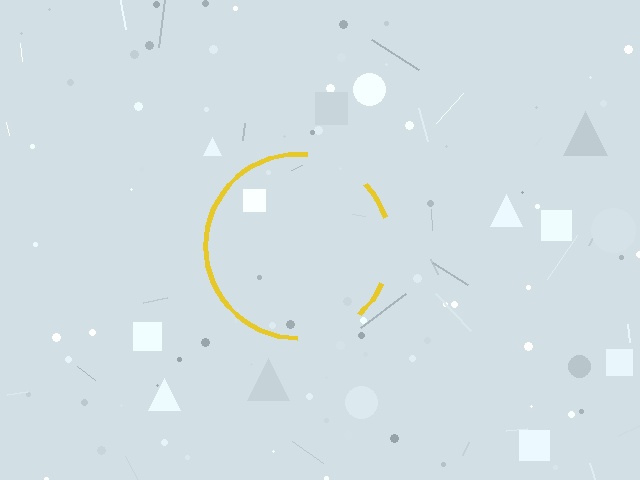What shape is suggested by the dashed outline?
The dashed outline suggests a circle.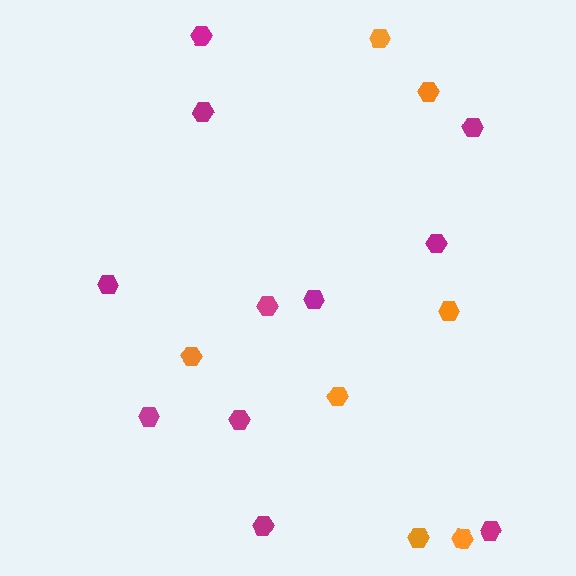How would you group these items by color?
There are 2 groups: one group of magenta hexagons (11) and one group of orange hexagons (7).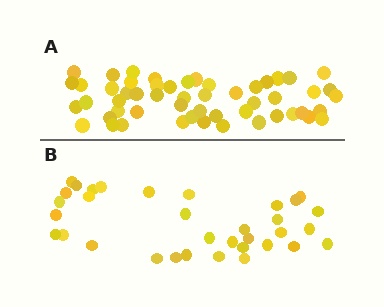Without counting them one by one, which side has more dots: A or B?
Region A (the top region) has more dots.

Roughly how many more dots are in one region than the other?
Region A has approximately 20 more dots than region B.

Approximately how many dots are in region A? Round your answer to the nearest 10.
About 50 dots. (The exact count is 53, which rounds to 50.)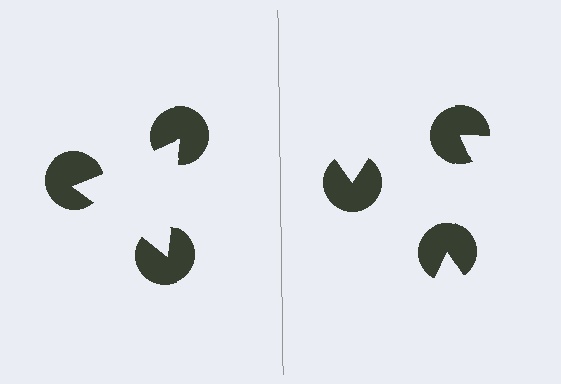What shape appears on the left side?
An illusory triangle.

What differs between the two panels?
The pac-man discs are positioned identically on both sides; only the wedge orientations differ. On the left they align to a triangle; on the right they are misaligned.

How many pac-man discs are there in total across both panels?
6 — 3 on each side.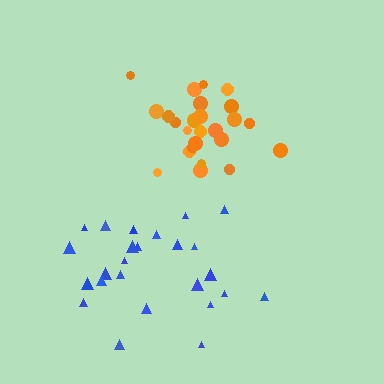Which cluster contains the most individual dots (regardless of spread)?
Orange (25).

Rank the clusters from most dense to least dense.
orange, blue.